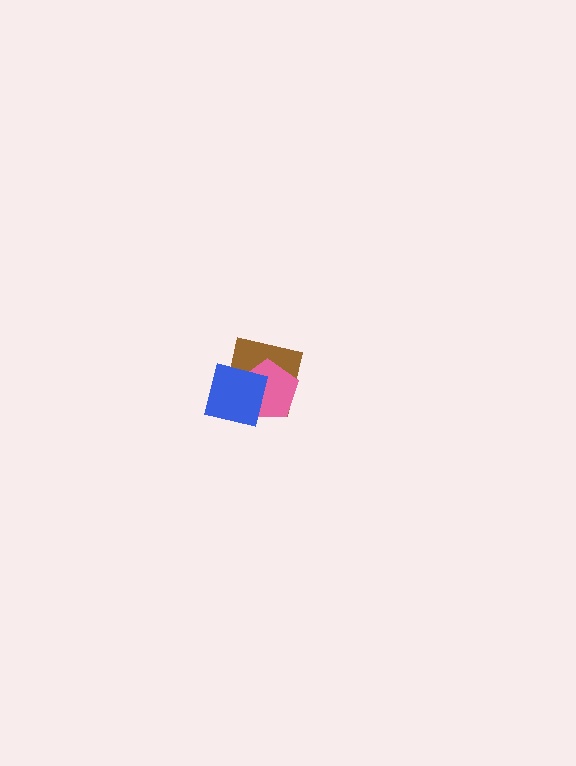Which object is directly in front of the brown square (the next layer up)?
The pink pentagon is directly in front of the brown square.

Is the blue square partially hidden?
No, no other shape covers it.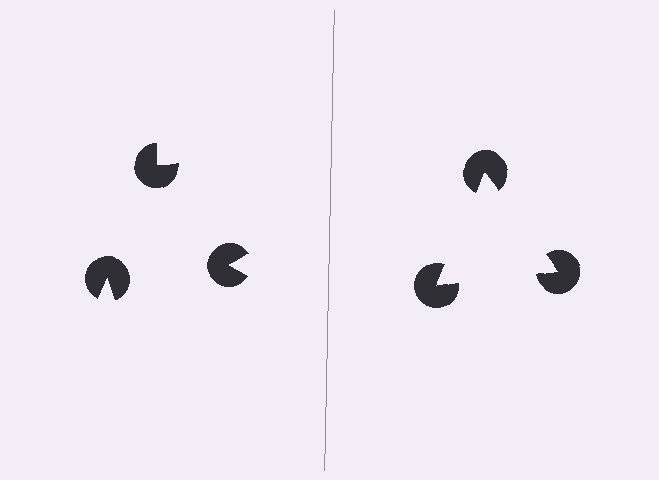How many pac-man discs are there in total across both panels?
6 — 3 on each side.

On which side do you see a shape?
An illusory triangle appears on the right side. On the left side the wedge cuts are rotated, so no coherent shape forms.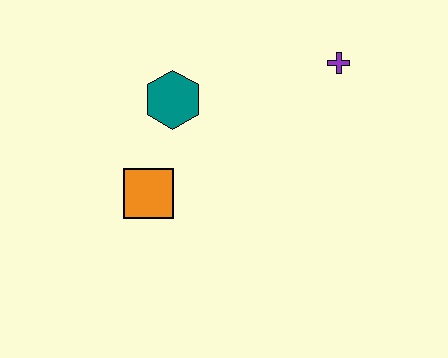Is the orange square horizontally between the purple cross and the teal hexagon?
No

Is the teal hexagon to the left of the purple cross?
Yes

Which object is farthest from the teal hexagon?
The purple cross is farthest from the teal hexagon.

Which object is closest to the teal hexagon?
The orange square is closest to the teal hexagon.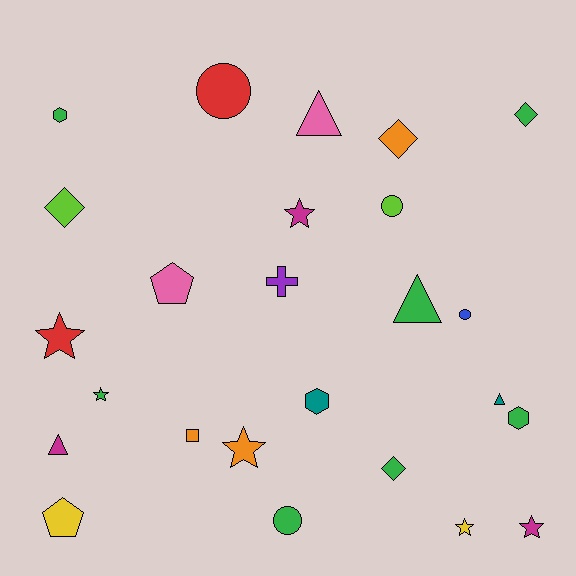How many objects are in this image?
There are 25 objects.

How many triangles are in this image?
There are 4 triangles.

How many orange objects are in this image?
There are 3 orange objects.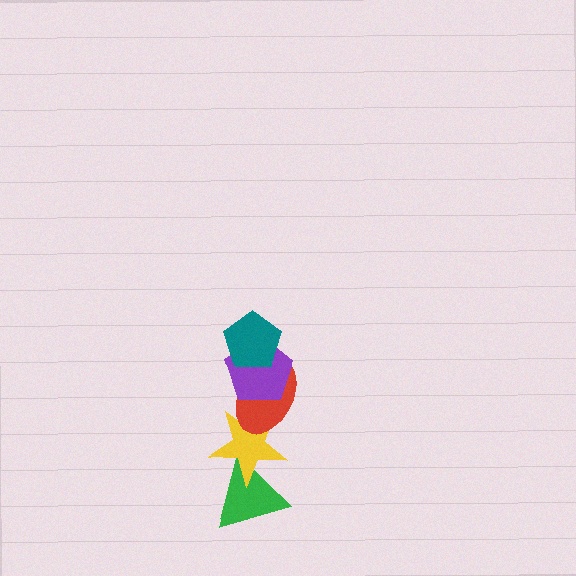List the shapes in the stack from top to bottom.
From top to bottom: the teal pentagon, the purple pentagon, the red ellipse, the yellow star, the green triangle.